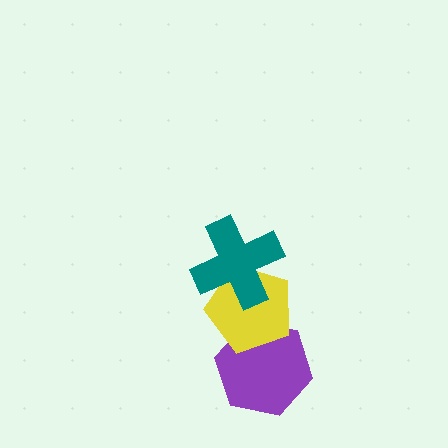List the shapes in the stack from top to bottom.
From top to bottom: the teal cross, the yellow pentagon, the purple hexagon.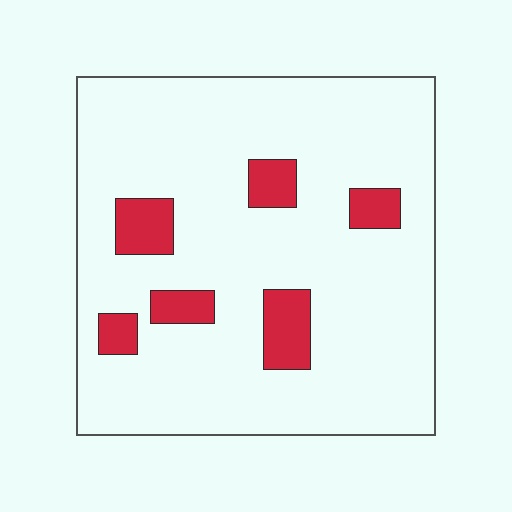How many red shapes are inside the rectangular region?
6.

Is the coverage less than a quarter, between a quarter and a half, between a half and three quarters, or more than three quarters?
Less than a quarter.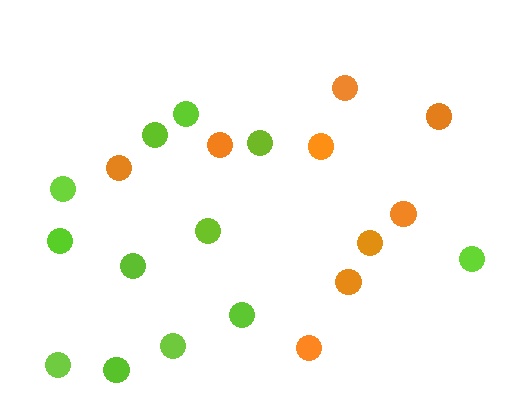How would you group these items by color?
There are 2 groups: one group of orange circles (9) and one group of lime circles (12).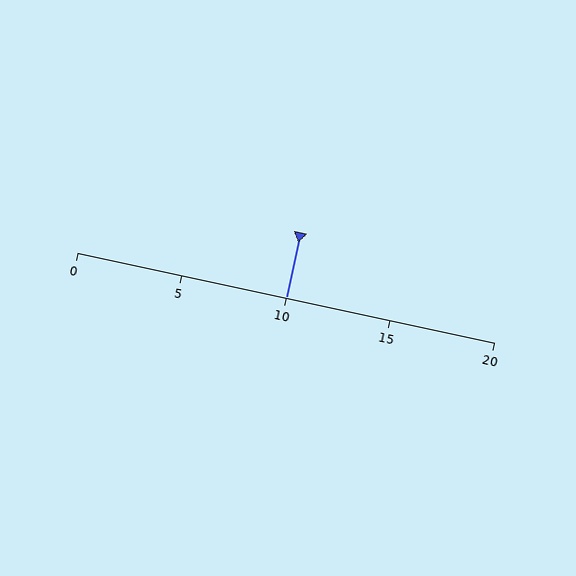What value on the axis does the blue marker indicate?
The marker indicates approximately 10.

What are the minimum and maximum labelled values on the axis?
The axis runs from 0 to 20.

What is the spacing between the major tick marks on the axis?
The major ticks are spaced 5 apart.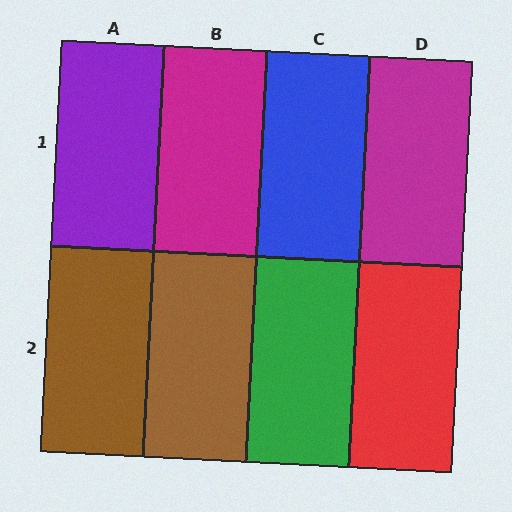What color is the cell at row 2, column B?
Brown.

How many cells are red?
1 cell is red.